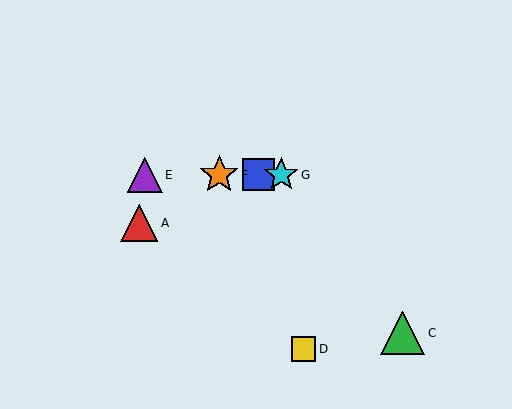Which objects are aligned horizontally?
Objects B, E, F, G are aligned horizontally.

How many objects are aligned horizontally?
4 objects (B, E, F, G) are aligned horizontally.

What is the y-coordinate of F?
Object F is at y≈175.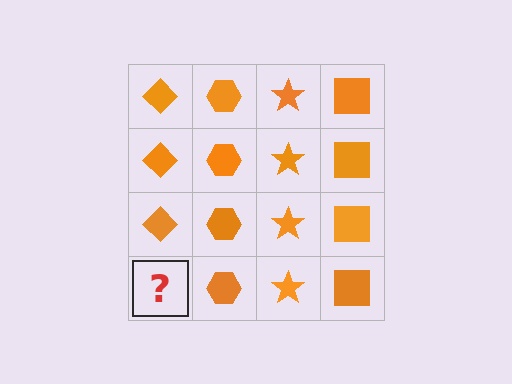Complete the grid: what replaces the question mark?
The question mark should be replaced with an orange diamond.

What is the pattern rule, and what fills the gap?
The rule is that each column has a consistent shape. The gap should be filled with an orange diamond.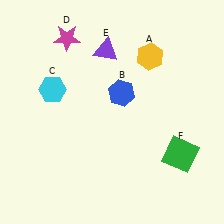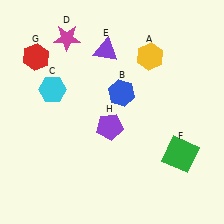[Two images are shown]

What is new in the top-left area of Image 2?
A red hexagon (G) was added in the top-left area of Image 2.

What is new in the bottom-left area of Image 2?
A purple pentagon (H) was added in the bottom-left area of Image 2.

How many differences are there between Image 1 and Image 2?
There are 2 differences between the two images.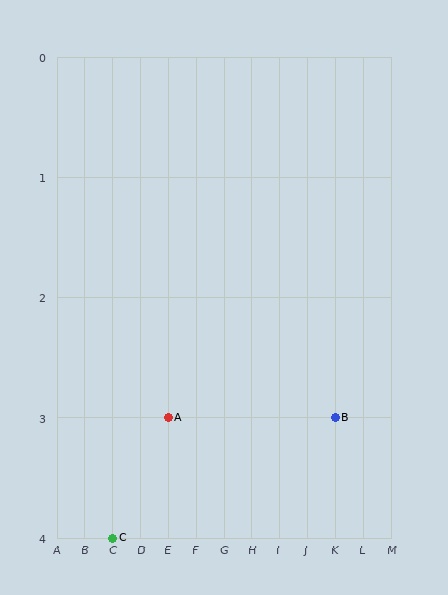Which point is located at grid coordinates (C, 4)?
Point C is at (C, 4).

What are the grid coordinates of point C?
Point C is at grid coordinates (C, 4).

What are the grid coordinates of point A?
Point A is at grid coordinates (E, 3).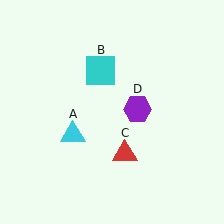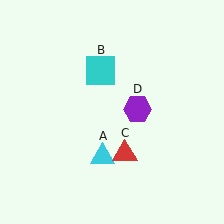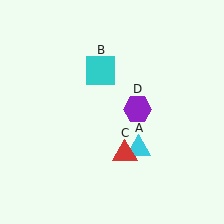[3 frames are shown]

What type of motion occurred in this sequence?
The cyan triangle (object A) rotated counterclockwise around the center of the scene.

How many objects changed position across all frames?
1 object changed position: cyan triangle (object A).